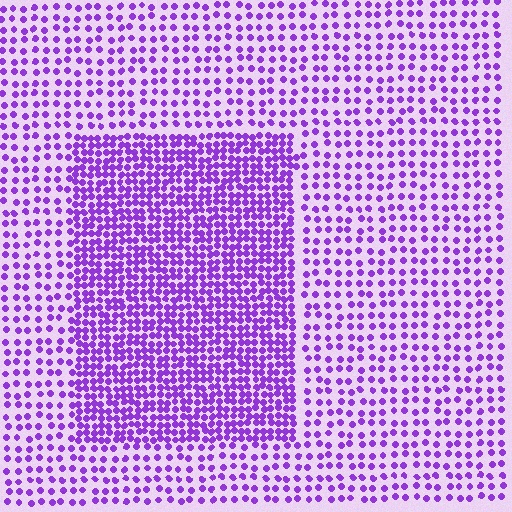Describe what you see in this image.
The image contains small purple elements arranged at two different densities. A rectangle-shaped region is visible where the elements are more densely packed than the surrounding area.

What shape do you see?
I see a rectangle.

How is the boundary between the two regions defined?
The boundary is defined by a change in element density (approximately 2.1x ratio). All elements are the same color, size, and shape.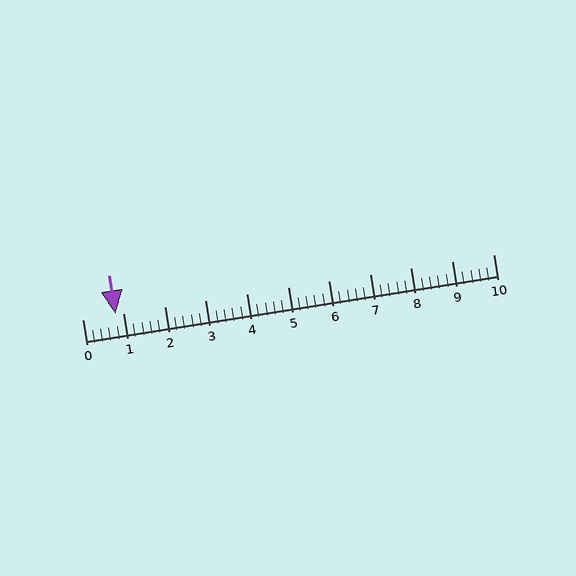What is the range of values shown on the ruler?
The ruler shows values from 0 to 10.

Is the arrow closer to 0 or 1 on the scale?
The arrow is closer to 1.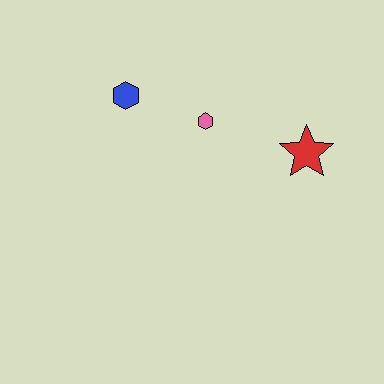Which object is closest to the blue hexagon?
The pink hexagon is closest to the blue hexagon.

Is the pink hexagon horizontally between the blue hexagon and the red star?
Yes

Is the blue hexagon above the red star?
Yes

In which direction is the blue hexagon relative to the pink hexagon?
The blue hexagon is to the left of the pink hexagon.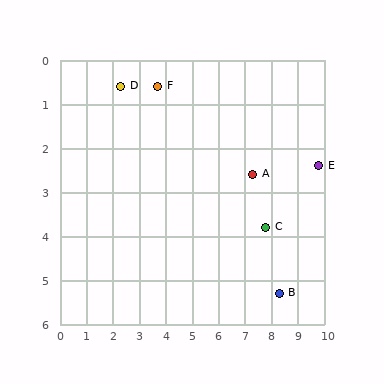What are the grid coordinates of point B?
Point B is at approximately (8.3, 5.3).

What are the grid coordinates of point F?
Point F is at approximately (3.7, 0.6).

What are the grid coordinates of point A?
Point A is at approximately (7.3, 2.6).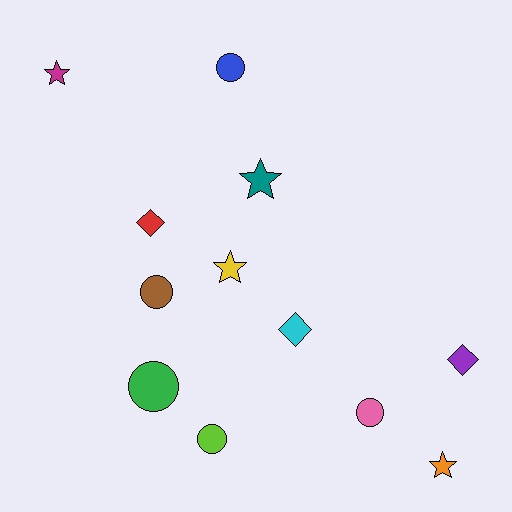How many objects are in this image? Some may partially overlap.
There are 12 objects.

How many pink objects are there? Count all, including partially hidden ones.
There is 1 pink object.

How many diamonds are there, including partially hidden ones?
There are 3 diamonds.